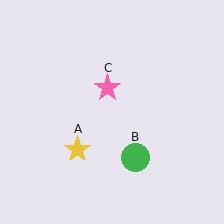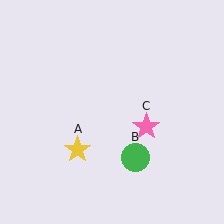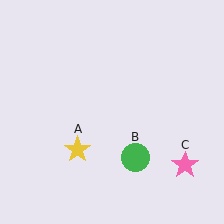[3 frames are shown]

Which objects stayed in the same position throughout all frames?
Yellow star (object A) and green circle (object B) remained stationary.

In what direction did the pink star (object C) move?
The pink star (object C) moved down and to the right.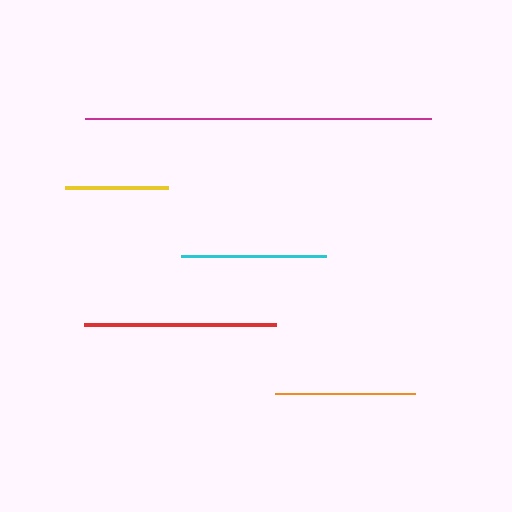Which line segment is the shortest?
The yellow line is the shortest at approximately 103 pixels.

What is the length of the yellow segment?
The yellow segment is approximately 103 pixels long.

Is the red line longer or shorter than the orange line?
The red line is longer than the orange line.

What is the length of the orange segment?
The orange segment is approximately 140 pixels long.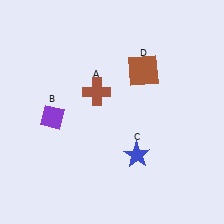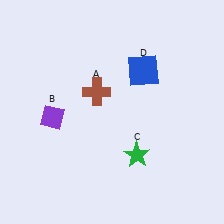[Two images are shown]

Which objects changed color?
C changed from blue to green. D changed from brown to blue.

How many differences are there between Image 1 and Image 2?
There are 2 differences between the two images.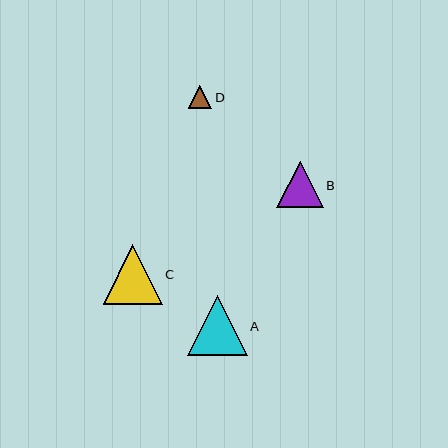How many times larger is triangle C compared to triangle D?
Triangle C is approximately 2.6 times the size of triangle D.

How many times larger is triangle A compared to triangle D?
Triangle A is approximately 2.6 times the size of triangle D.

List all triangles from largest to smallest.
From largest to smallest: A, C, B, D.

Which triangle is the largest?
Triangle A is the largest with a size of approximately 60 pixels.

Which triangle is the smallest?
Triangle D is the smallest with a size of approximately 23 pixels.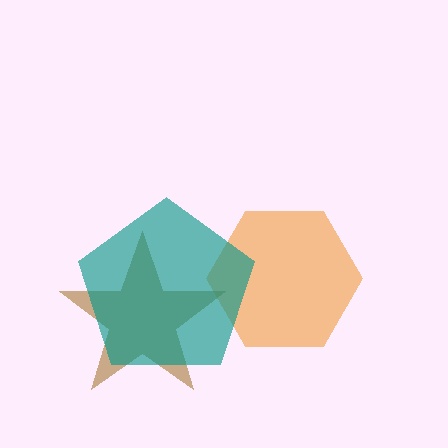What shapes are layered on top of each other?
The layered shapes are: an orange hexagon, a brown star, a teal pentagon.